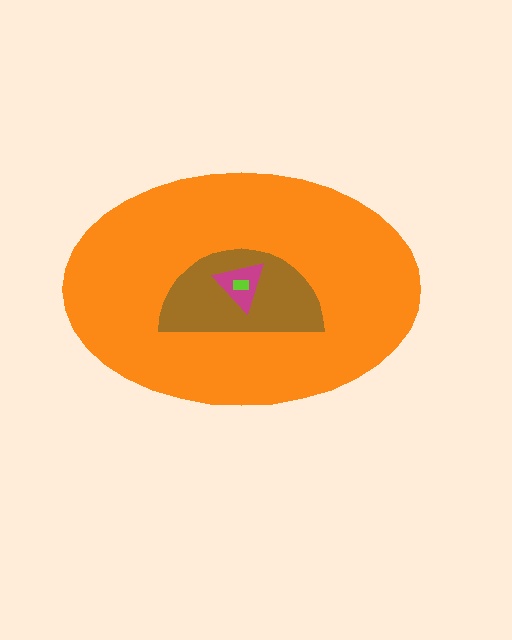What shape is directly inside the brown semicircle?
The magenta triangle.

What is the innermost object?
The lime rectangle.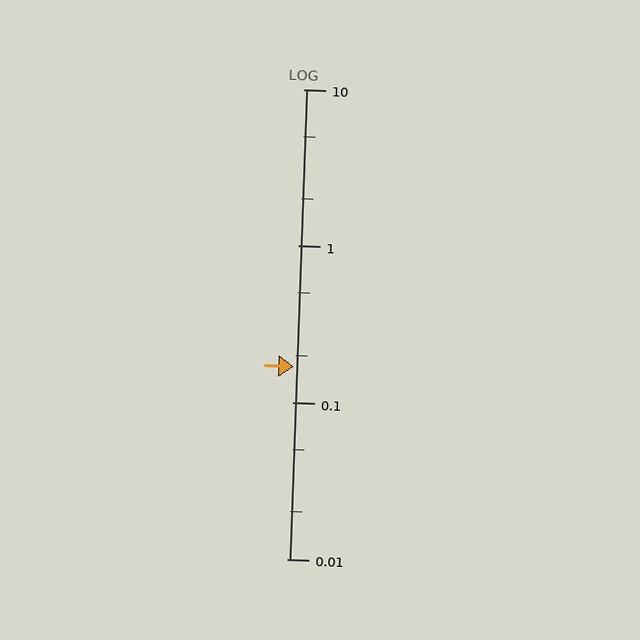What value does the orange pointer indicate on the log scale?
The pointer indicates approximately 0.17.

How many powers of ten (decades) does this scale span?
The scale spans 3 decades, from 0.01 to 10.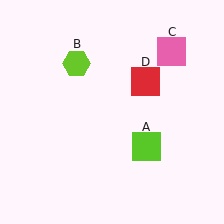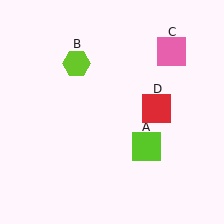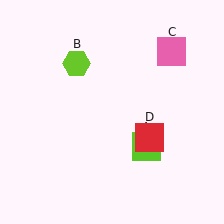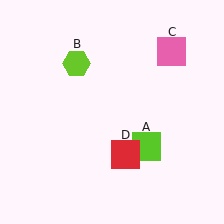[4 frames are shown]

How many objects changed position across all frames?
1 object changed position: red square (object D).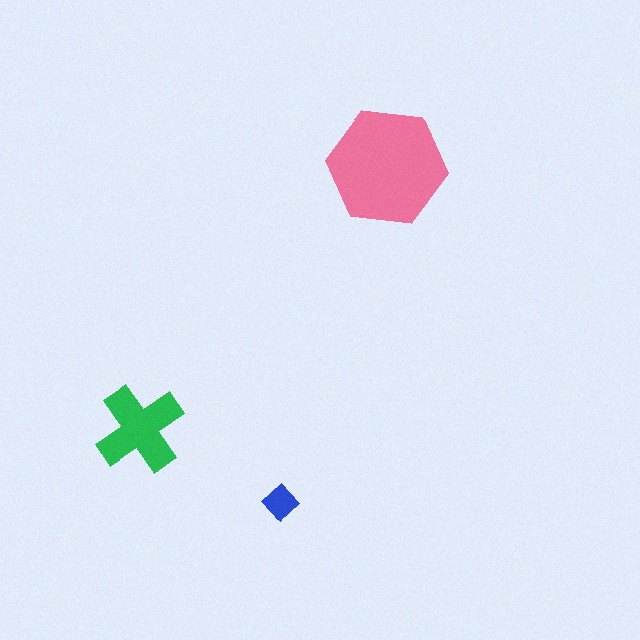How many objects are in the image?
There are 3 objects in the image.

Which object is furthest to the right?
The pink hexagon is rightmost.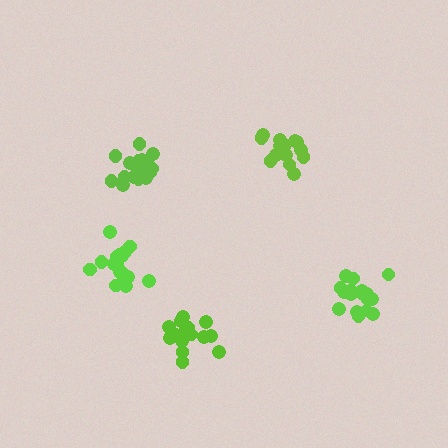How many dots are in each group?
Group 1: 18 dots, Group 2: 15 dots, Group 3: 17 dots, Group 4: 15 dots, Group 5: 17 dots (82 total).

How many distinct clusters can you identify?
There are 5 distinct clusters.